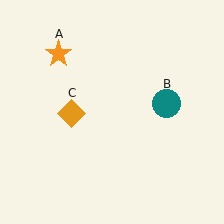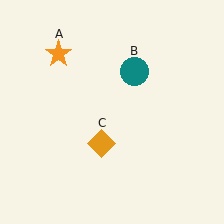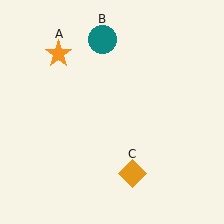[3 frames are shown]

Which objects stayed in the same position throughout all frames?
Orange star (object A) remained stationary.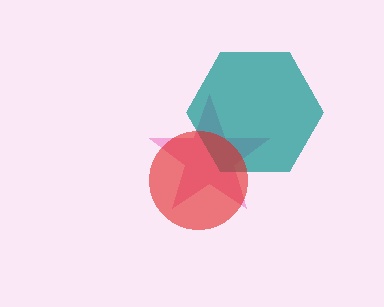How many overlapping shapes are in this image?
There are 3 overlapping shapes in the image.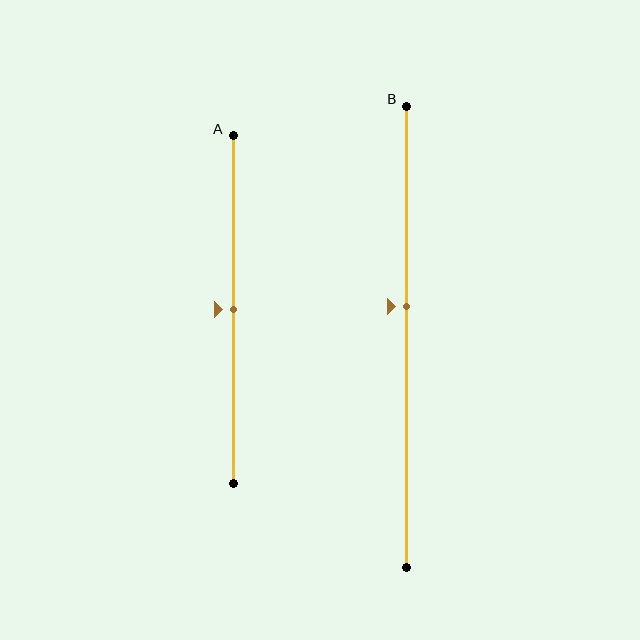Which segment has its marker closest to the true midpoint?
Segment A has its marker closest to the true midpoint.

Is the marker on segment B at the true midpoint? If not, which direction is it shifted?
No, the marker on segment B is shifted upward by about 7% of the segment length.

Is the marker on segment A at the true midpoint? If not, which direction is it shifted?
Yes, the marker on segment A is at the true midpoint.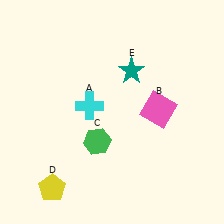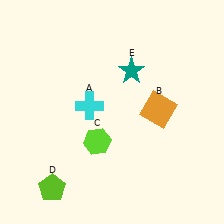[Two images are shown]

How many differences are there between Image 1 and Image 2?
There are 3 differences between the two images.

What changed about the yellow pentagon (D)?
In Image 1, D is yellow. In Image 2, it changed to lime.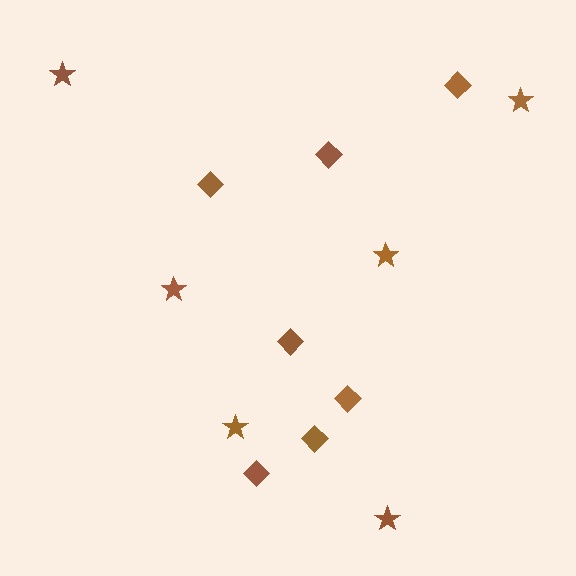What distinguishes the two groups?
There are 2 groups: one group of stars (6) and one group of diamonds (7).